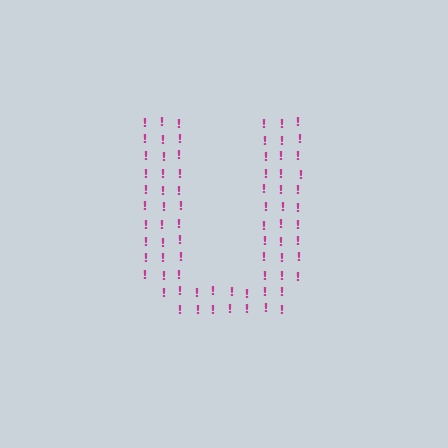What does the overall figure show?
The overall figure shows the letter U.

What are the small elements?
The small elements are exclamation marks.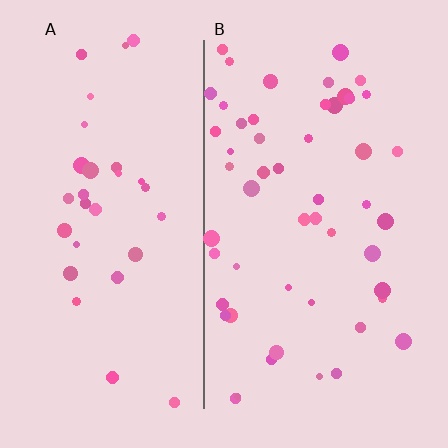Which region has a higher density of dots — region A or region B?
B (the right).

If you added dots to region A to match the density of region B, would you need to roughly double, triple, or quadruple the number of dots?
Approximately double.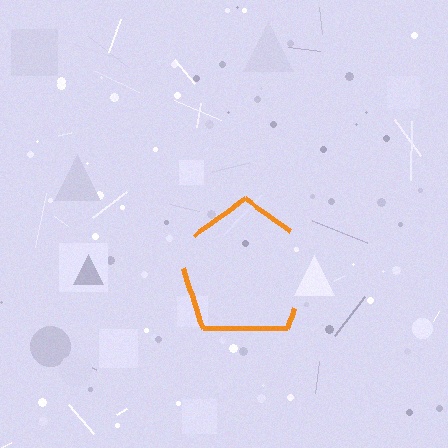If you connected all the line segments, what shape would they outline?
They would outline a pentagon.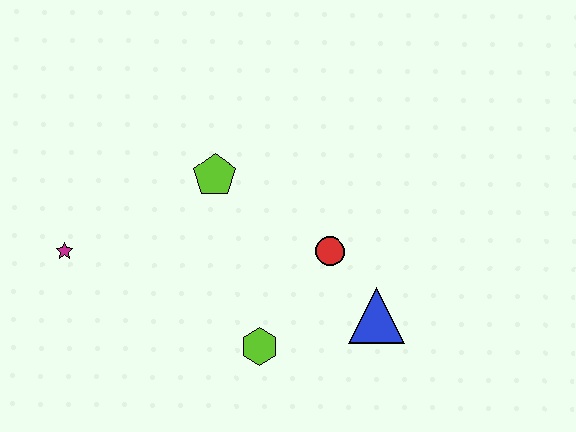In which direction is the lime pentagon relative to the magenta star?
The lime pentagon is to the right of the magenta star.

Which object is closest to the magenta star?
The lime pentagon is closest to the magenta star.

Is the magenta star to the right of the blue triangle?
No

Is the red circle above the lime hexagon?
Yes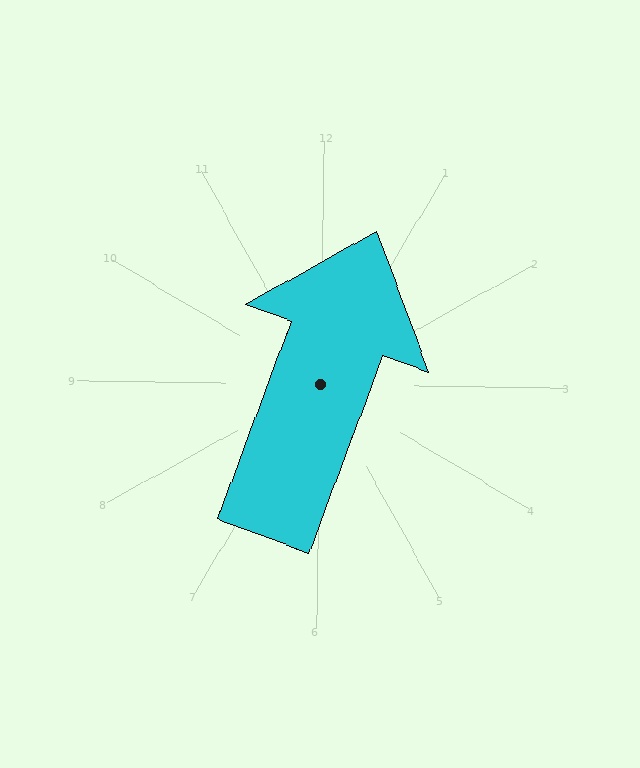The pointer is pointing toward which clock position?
Roughly 1 o'clock.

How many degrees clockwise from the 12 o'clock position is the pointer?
Approximately 20 degrees.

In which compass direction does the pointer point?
North.